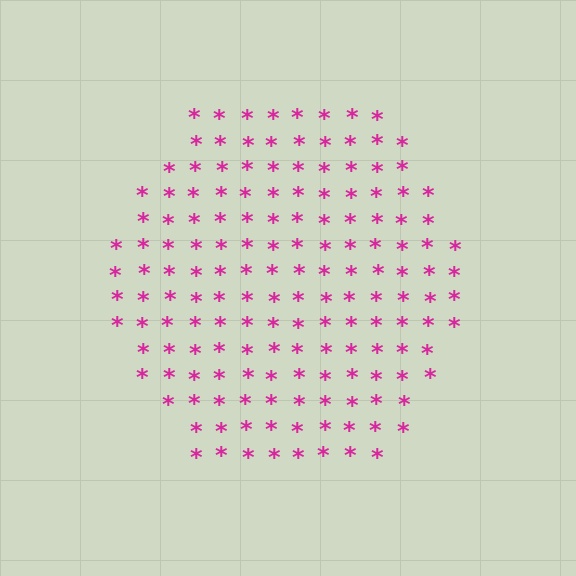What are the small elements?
The small elements are asterisks.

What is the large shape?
The large shape is a hexagon.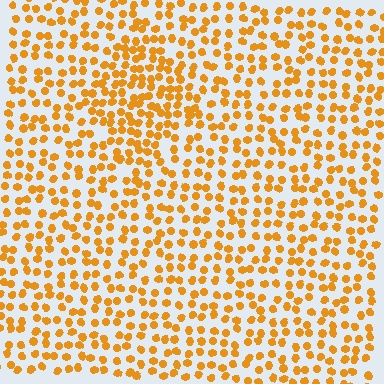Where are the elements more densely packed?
The elements are more densely packed inside the diamond boundary.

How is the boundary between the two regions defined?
The boundary is defined by a change in element density (approximately 1.6x ratio). All elements are the same color, size, and shape.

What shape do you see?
I see a diamond.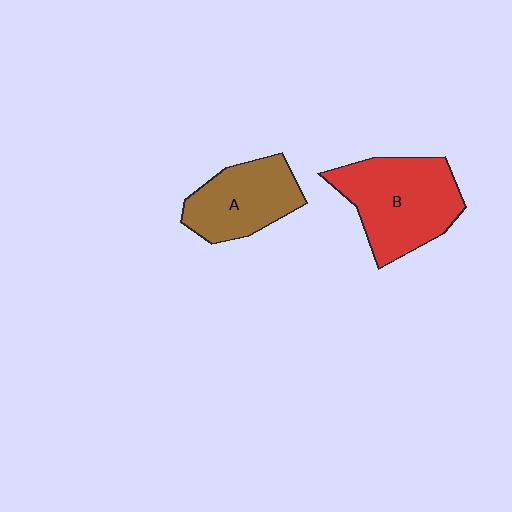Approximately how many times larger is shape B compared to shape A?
Approximately 1.4 times.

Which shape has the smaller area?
Shape A (brown).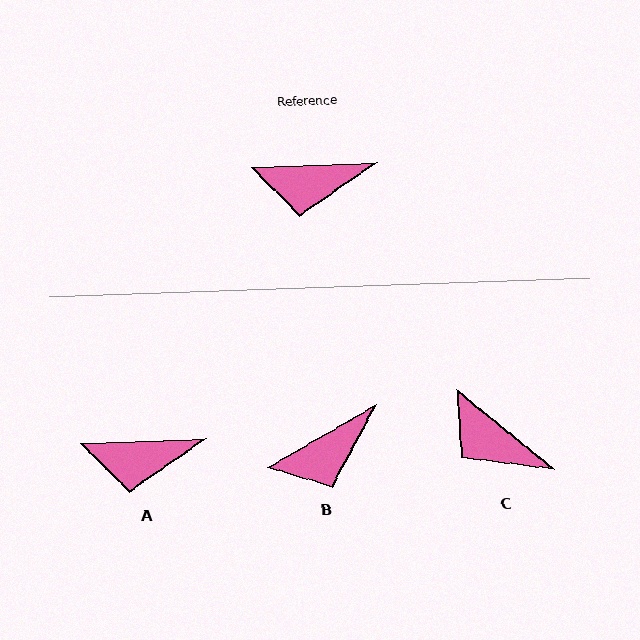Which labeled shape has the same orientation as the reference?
A.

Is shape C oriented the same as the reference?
No, it is off by about 42 degrees.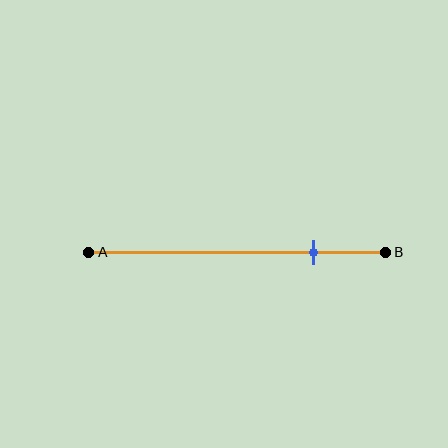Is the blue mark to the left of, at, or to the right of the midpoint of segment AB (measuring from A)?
The blue mark is to the right of the midpoint of segment AB.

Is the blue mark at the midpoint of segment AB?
No, the mark is at about 75% from A, not at the 50% midpoint.